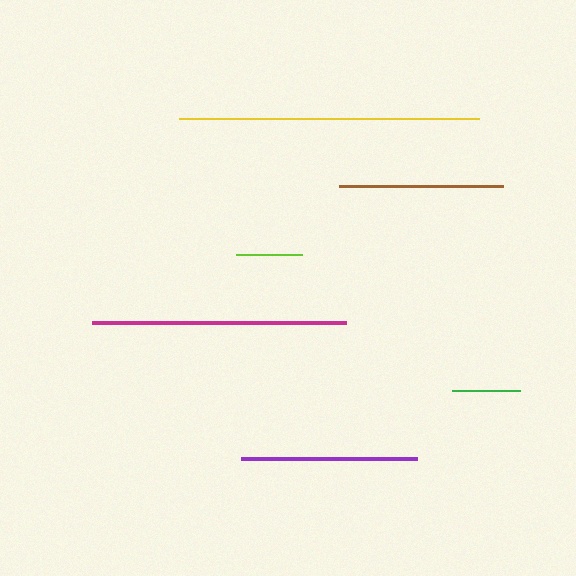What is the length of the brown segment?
The brown segment is approximately 164 pixels long.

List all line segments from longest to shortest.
From longest to shortest: yellow, magenta, purple, brown, green, lime.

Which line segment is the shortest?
The lime line is the shortest at approximately 66 pixels.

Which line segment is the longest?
The yellow line is the longest at approximately 300 pixels.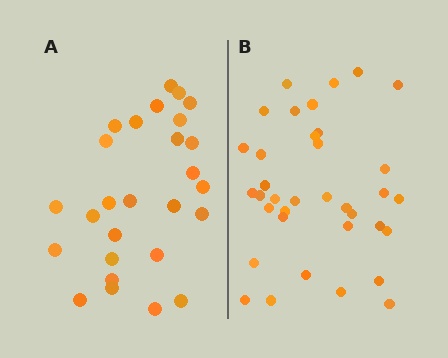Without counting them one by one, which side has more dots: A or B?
Region B (the right region) has more dots.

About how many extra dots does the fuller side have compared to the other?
Region B has roughly 8 or so more dots than region A.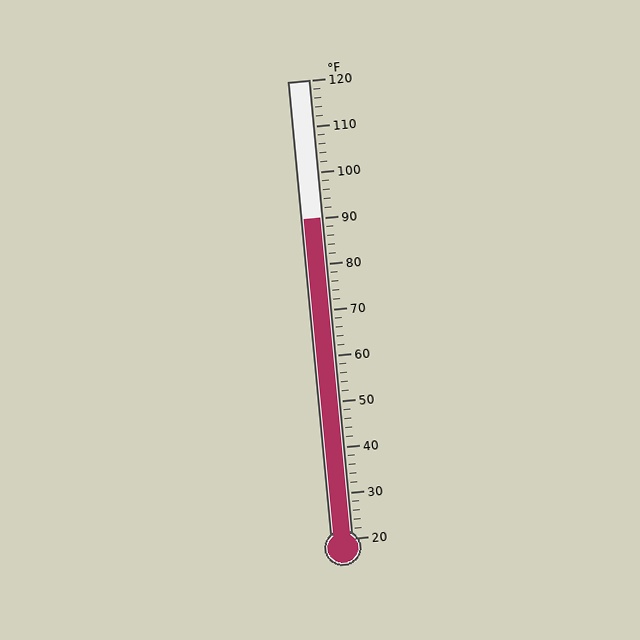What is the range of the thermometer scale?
The thermometer scale ranges from 20°F to 120°F.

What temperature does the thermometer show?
The thermometer shows approximately 90°F.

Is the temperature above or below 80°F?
The temperature is above 80°F.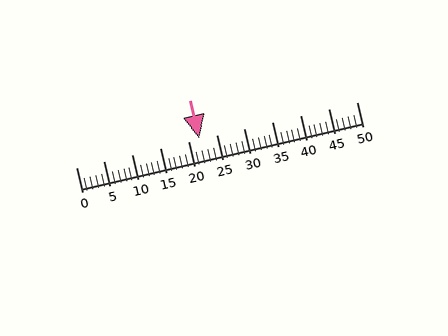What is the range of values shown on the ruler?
The ruler shows values from 0 to 50.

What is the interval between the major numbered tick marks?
The major tick marks are spaced 5 units apart.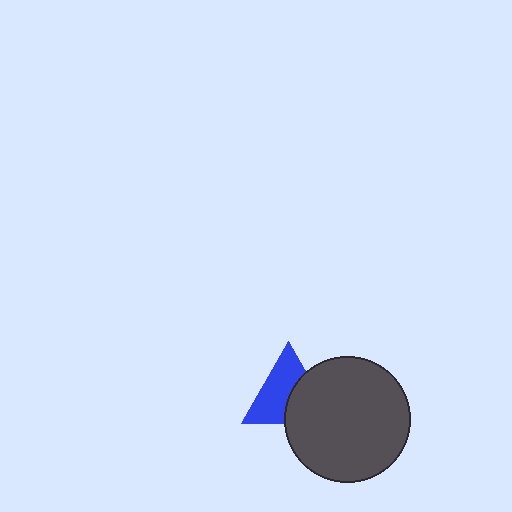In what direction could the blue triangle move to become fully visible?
The blue triangle could move left. That would shift it out from behind the dark gray circle entirely.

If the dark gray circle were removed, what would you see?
You would see the complete blue triangle.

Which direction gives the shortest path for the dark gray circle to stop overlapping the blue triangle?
Moving right gives the shortest separation.